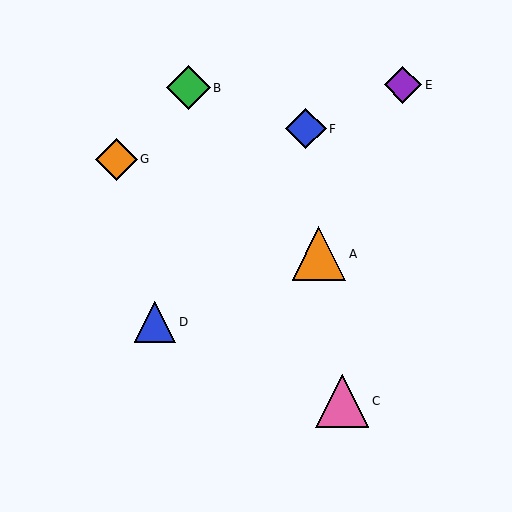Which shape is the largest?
The pink triangle (labeled C) is the largest.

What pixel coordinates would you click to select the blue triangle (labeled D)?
Click at (155, 322) to select the blue triangle D.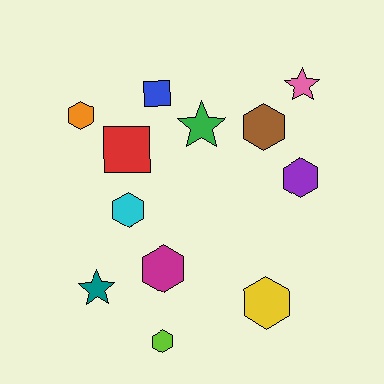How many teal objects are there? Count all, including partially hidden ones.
There is 1 teal object.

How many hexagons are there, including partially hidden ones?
There are 7 hexagons.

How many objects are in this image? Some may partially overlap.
There are 12 objects.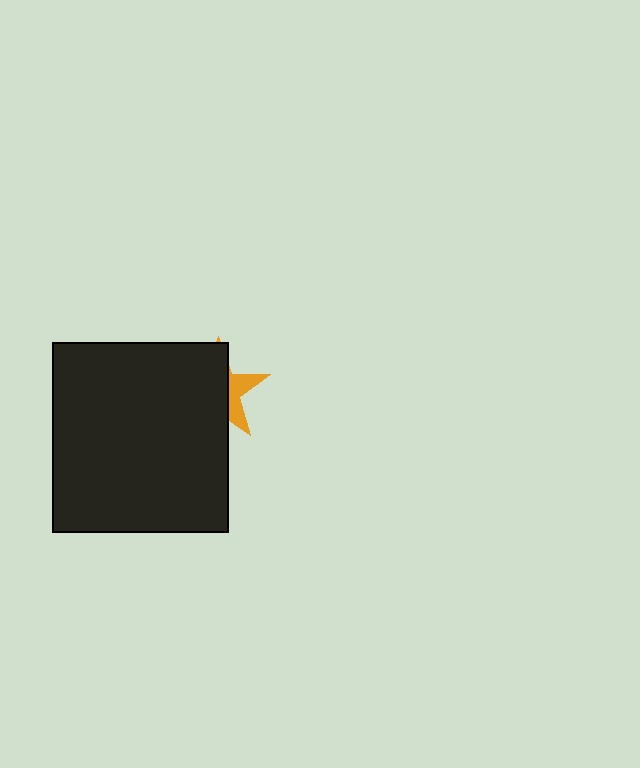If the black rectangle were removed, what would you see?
You would see the complete orange star.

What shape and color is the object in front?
The object in front is a black rectangle.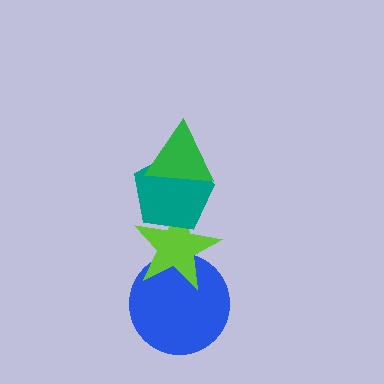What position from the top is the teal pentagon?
The teal pentagon is 2nd from the top.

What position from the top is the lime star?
The lime star is 3rd from the top.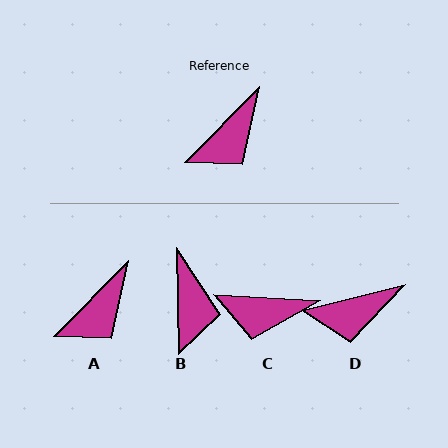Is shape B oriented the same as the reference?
No, it is off by about 45 degrees.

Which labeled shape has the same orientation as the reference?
A.